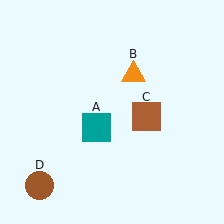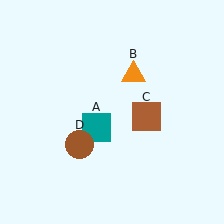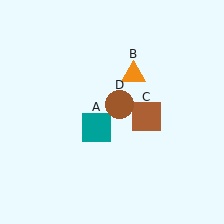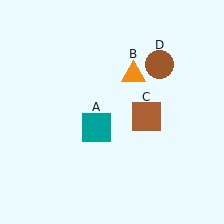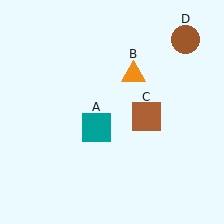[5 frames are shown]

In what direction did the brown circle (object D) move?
The brown circle (object D) moved up and to the right.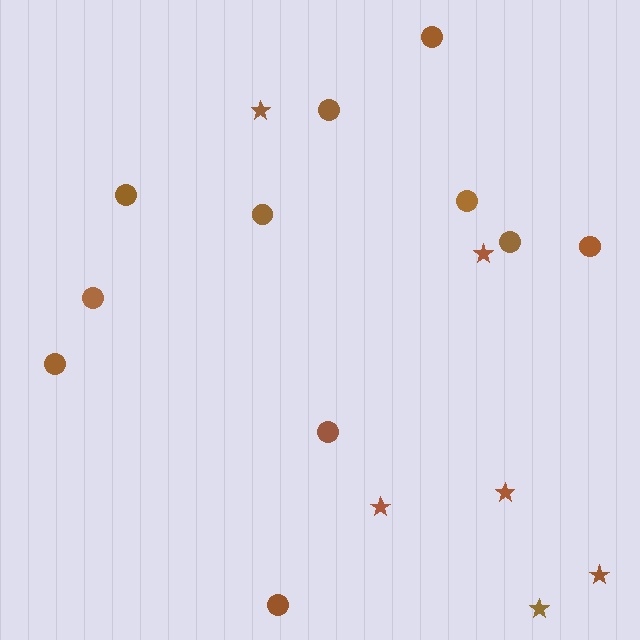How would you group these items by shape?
There are 2 groups: one group of circles (11) and one group of stars (6).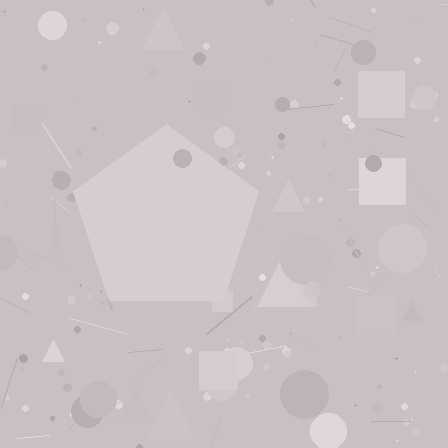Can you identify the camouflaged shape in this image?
The camouflaged shape is a pentagon.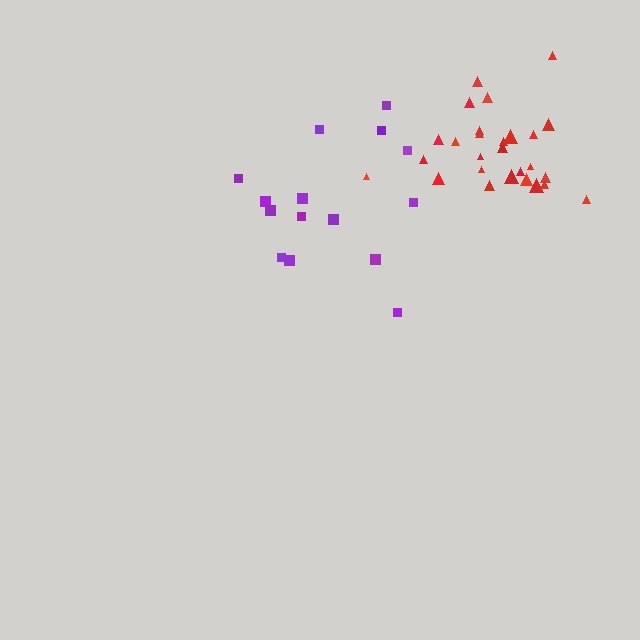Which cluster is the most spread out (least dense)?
Purple.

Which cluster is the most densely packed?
Red.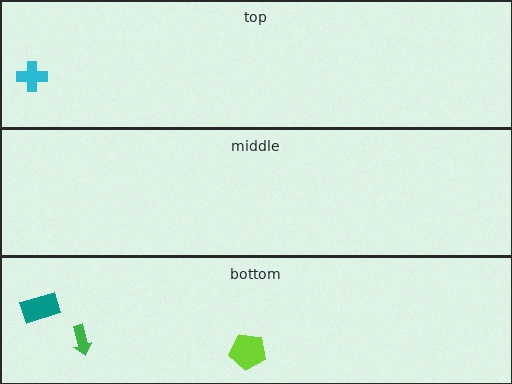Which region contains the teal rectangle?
The bottom region.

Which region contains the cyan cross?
The top region.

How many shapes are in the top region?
1.